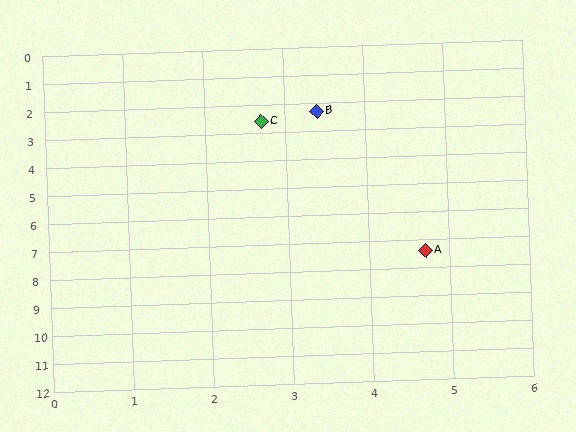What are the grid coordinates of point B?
Point B is at approximately (3.4, 2.3).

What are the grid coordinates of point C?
Point C is at approximately (2.7, 2.6).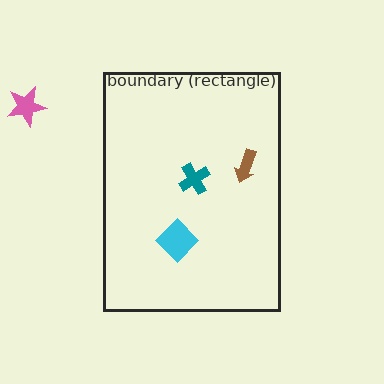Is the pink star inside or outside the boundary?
Outside.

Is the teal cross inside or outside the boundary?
Inside.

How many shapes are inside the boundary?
3 inside, 1 outside.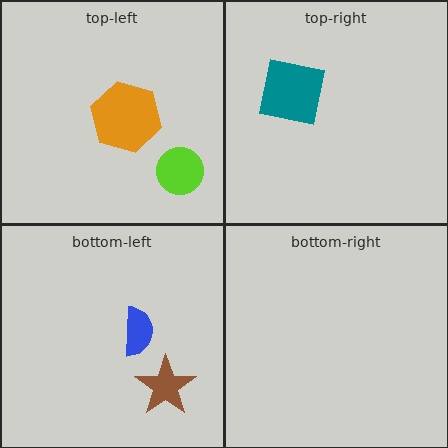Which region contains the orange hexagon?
The top-left region.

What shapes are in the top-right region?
The teal square.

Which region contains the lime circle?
The top-left region.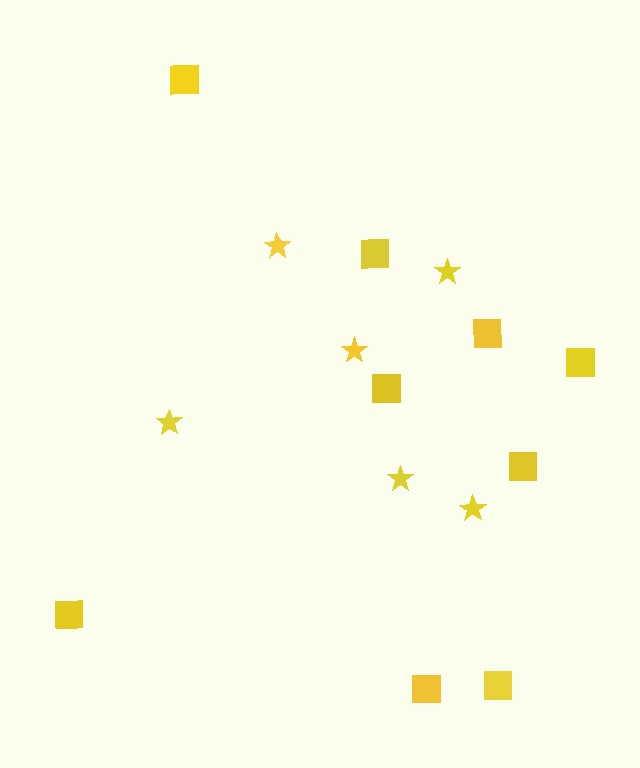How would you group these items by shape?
There are 2 groups: one group of stars (6) and one group of squares (9).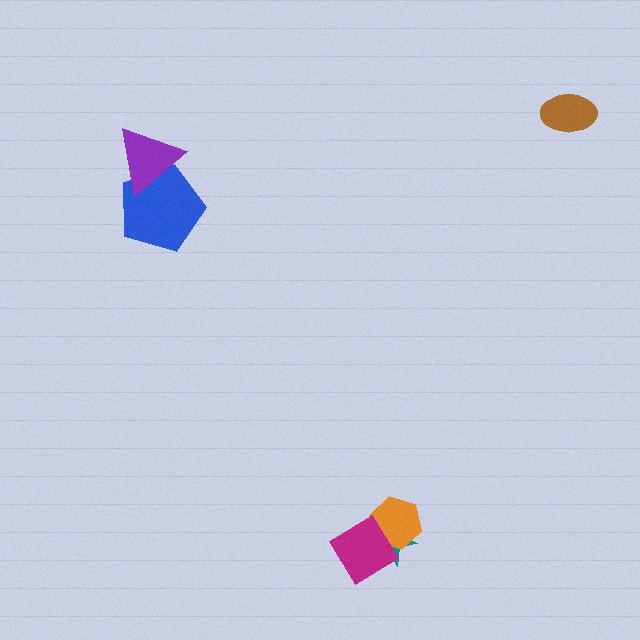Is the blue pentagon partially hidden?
Yes, it is partially covered by another shape.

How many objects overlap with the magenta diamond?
2 objects overlap with the magenta diamond.